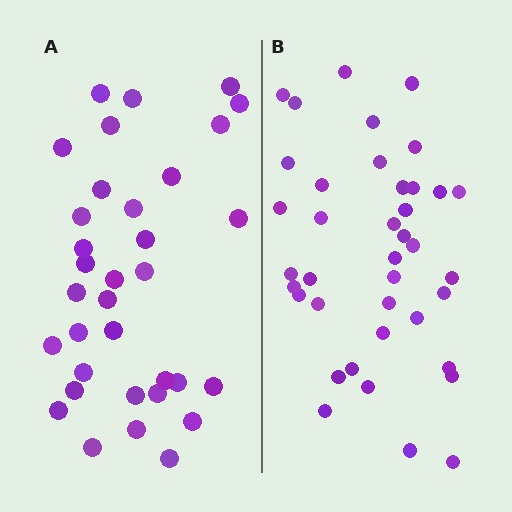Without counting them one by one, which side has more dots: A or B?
Region B (the right region) has more dots.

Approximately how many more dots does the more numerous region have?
Region B has about 5 more dots than region A.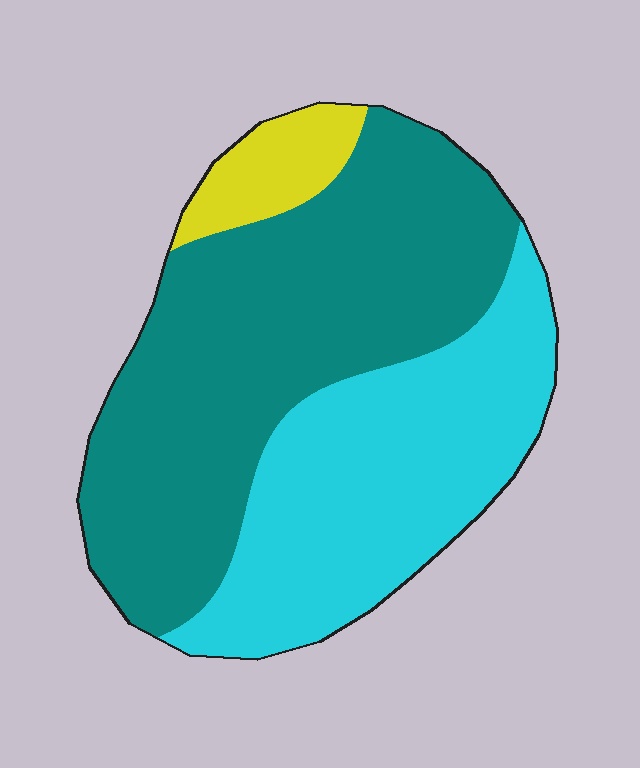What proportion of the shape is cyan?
Cyan takes up between a quarter and a half of the shape.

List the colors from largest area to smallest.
From largest to smallest: teal, cyan, yellow.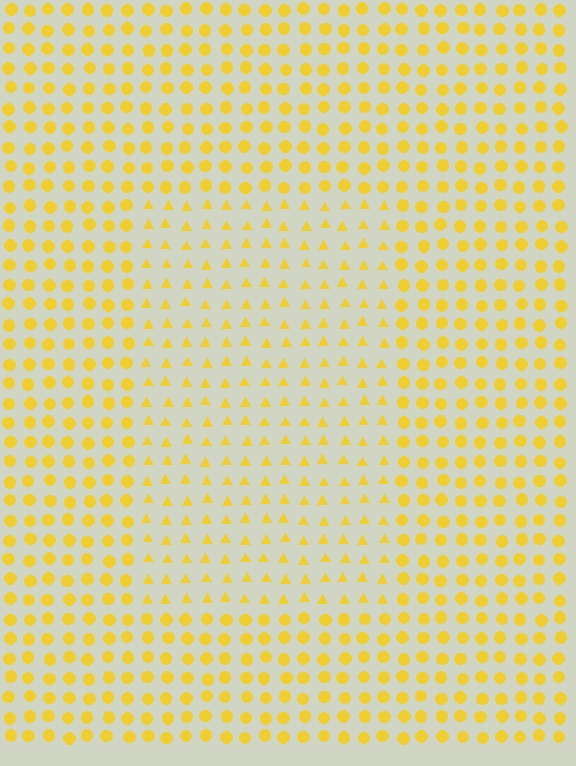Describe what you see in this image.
The image is filled with small yellow elements arranged in a uniform grid. A rectangle-shaped region contains triangles, while the surrounding area contains circles. The boundary is defined purely by the change in element shape.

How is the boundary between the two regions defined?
The boundary is defined by a change in element shape: triangles inside vs. circles outside. All elements share the same color and spacing.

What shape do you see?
I see a rectangle.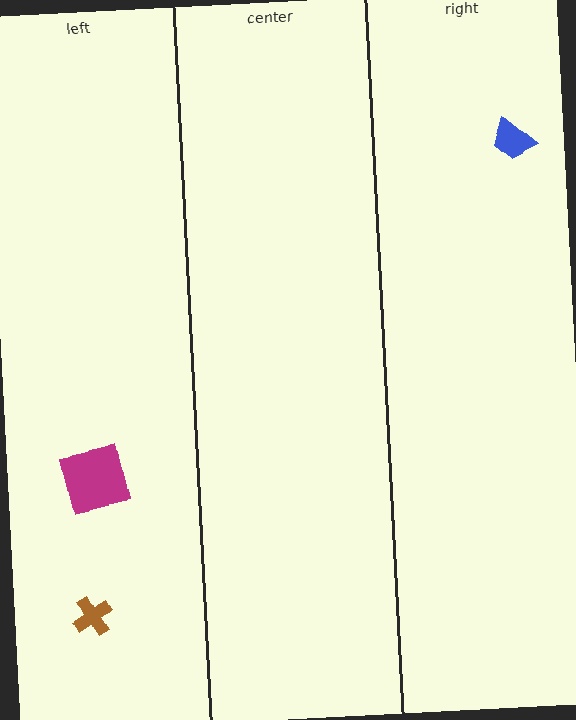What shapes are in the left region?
The magenta square, the brown cross.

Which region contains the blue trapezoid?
The right region.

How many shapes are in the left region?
2.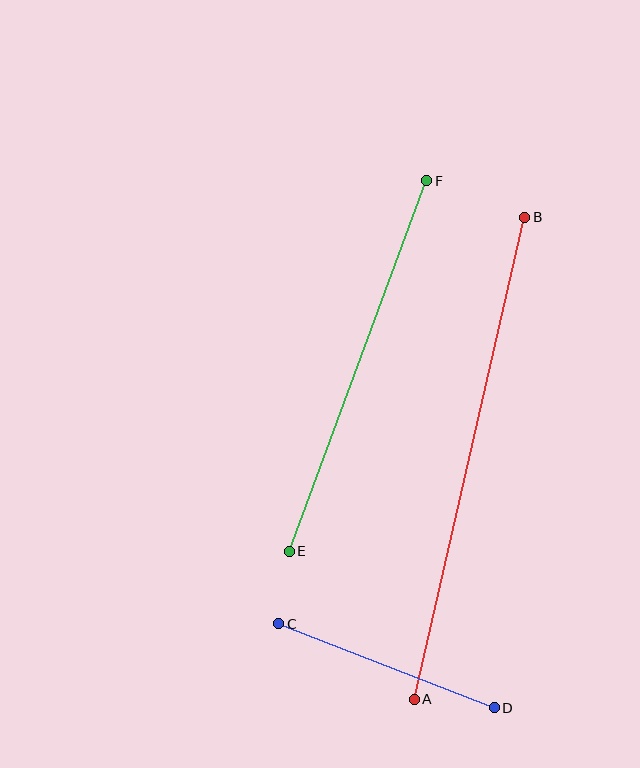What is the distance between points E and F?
The distance is approximately 395 pixels.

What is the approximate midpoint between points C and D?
The midpoint is at approximately (386, 666) pixels.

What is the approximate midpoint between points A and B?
The midpoint is at approximately (470, 458) pixels.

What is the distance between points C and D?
The distance is approximately 231 pixels.